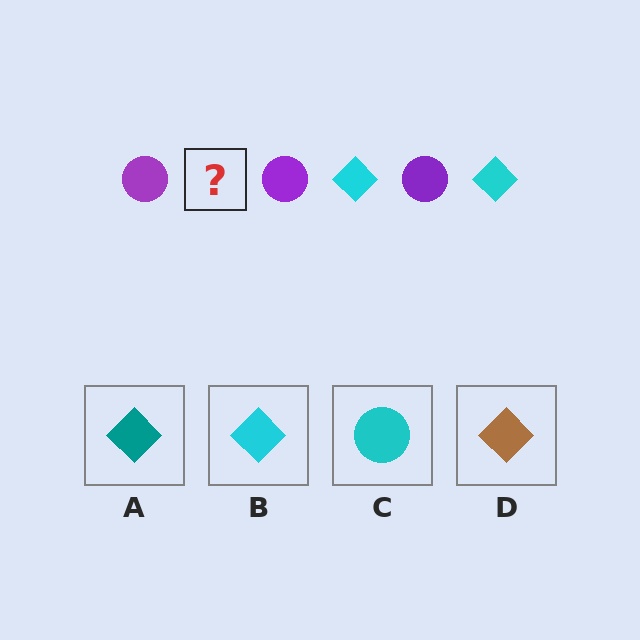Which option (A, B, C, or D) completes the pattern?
B.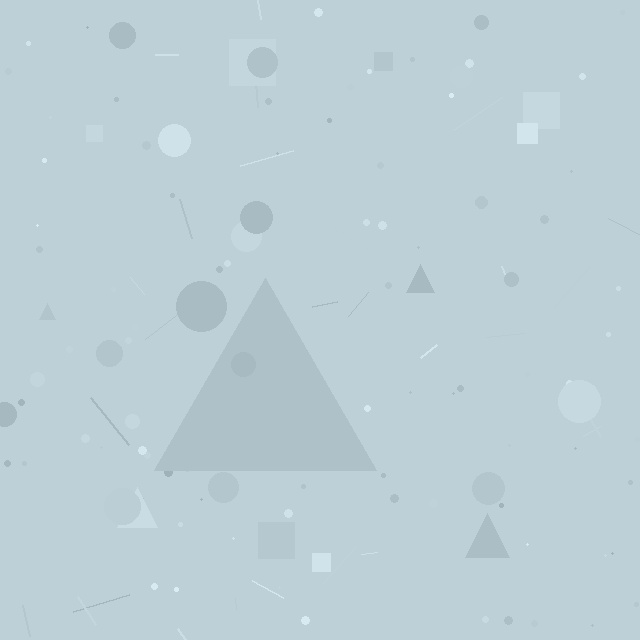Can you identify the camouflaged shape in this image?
The camouflaged shape is a triangle.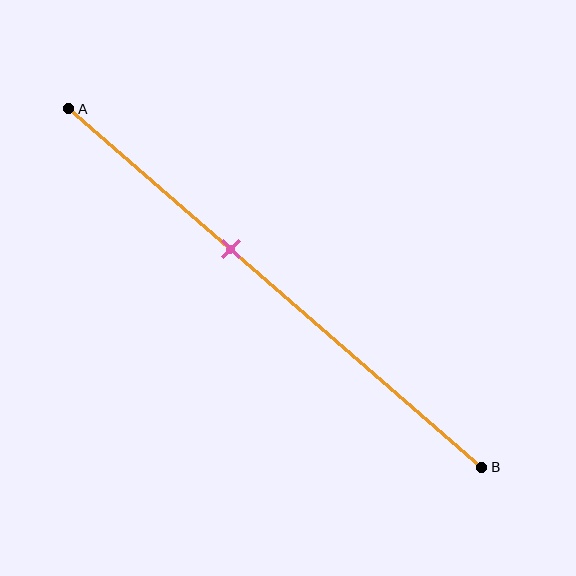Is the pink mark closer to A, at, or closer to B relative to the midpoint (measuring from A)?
The pink mark is closer to point A than the midpoint of segment AB.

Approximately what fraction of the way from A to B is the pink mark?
The pink mark is approximately 40% of the way from A to B.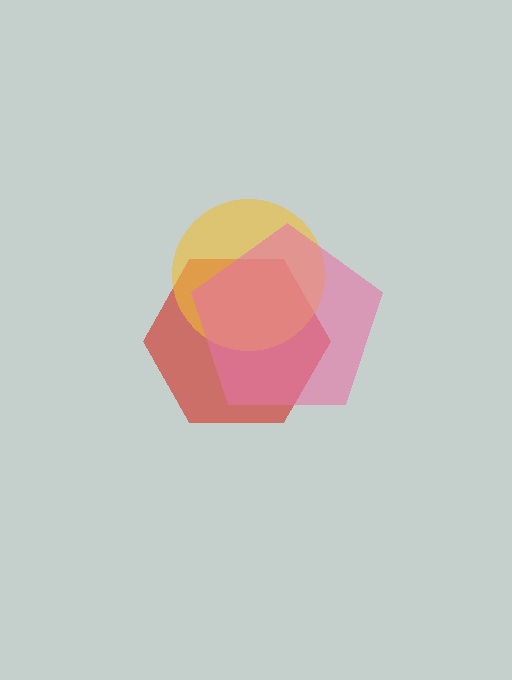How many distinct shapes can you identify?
There are 3 distinct shapes: a red hexagon, a yellow circle, a pink pentagon.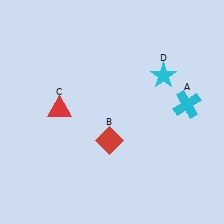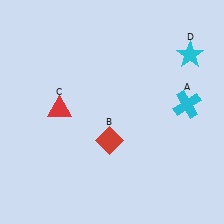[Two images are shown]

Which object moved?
The cyan star (D) moved right.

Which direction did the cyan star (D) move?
The cyan star (D) moved right.